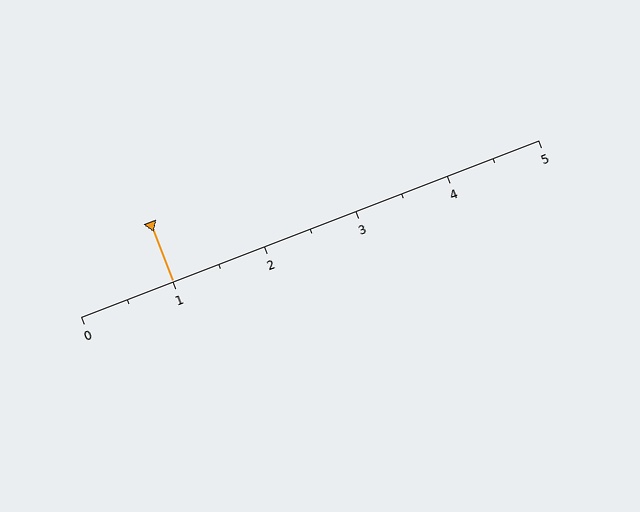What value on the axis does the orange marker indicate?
The marker indicates approximately 1.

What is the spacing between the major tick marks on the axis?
The major ticks are spaced 1 apart.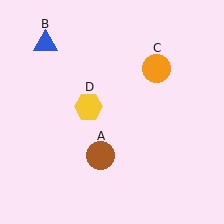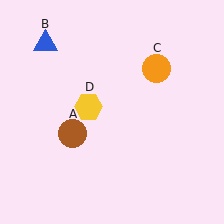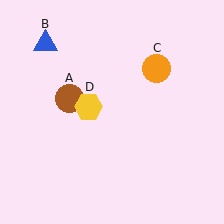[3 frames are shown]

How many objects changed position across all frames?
1 object changed position: brown circle (object A).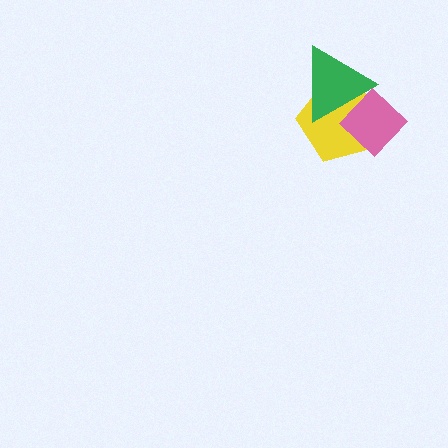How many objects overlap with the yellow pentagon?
2 objects overlap with the yellow pentagon.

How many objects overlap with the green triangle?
2 objects overlap with the green triangle.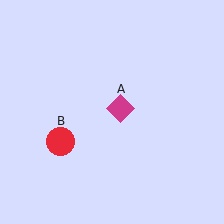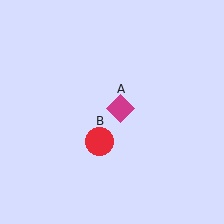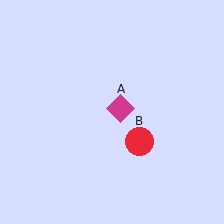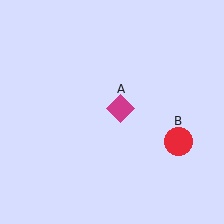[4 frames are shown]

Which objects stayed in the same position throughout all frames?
Magenta diamond (object A) remained stationary.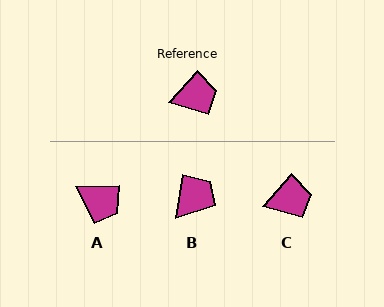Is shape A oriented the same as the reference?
No, it is off by about 47 degrees.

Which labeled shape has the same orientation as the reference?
C.